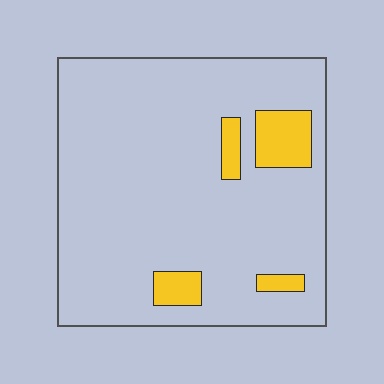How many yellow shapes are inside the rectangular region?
4.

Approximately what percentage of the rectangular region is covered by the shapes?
Approximately 10%.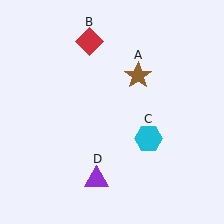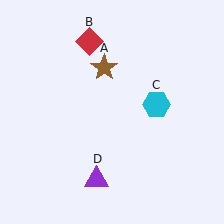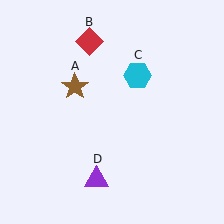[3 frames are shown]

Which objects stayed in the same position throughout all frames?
Red diamond (object B) and purple triangle (object D) remained stationary.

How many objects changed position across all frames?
2 objects changed position: brown star (object A), cyan hexagon (object C).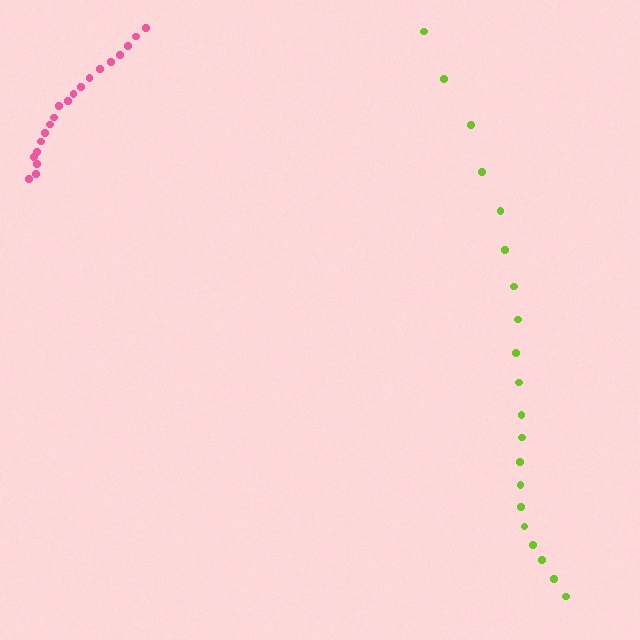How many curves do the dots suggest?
There are 2 distinct paths.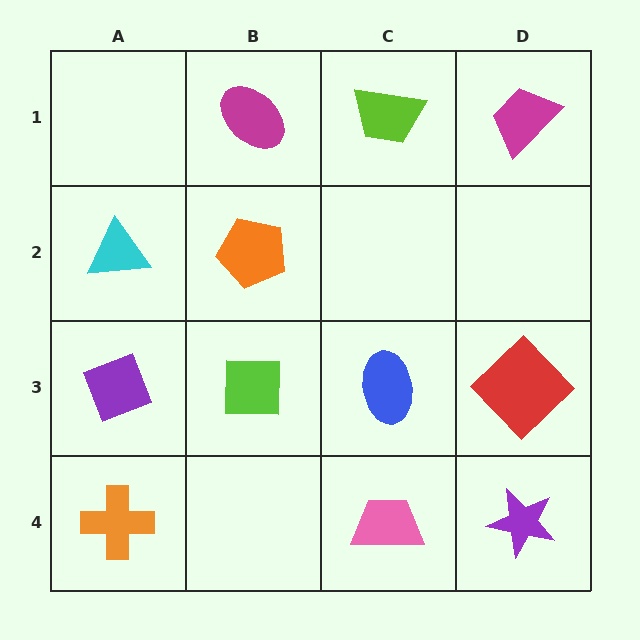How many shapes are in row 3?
4 shapes.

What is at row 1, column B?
A magenta ellipse.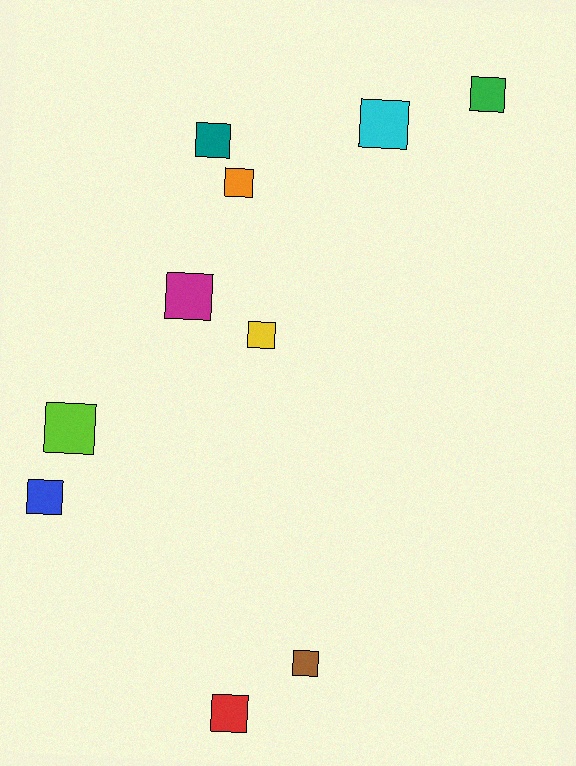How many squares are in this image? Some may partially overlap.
There are 10 squares.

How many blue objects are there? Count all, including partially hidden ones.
There is 1 blue object.